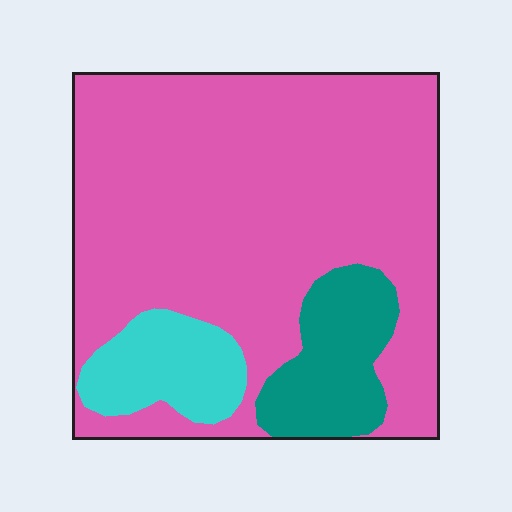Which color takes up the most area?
Pink, at roughly 75%.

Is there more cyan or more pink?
Pink.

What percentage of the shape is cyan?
Cyan covers 10% of the shape.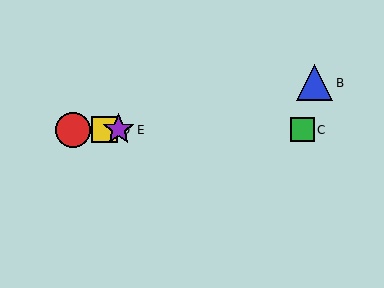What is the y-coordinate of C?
Object C is at y≈130.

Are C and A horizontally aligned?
Yes, both are at y≈130.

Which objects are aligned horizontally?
Objects A, C, D, E are aligned horizontally.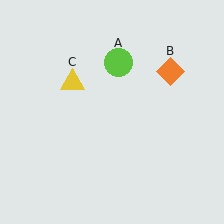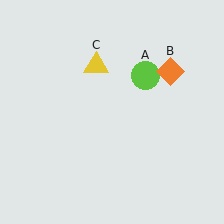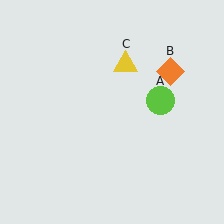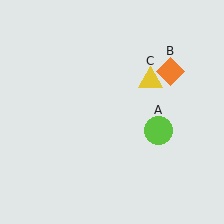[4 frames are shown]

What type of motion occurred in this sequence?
The lime circle (object A), yellow triangle (object C) rotated clockwise around the center of the scene.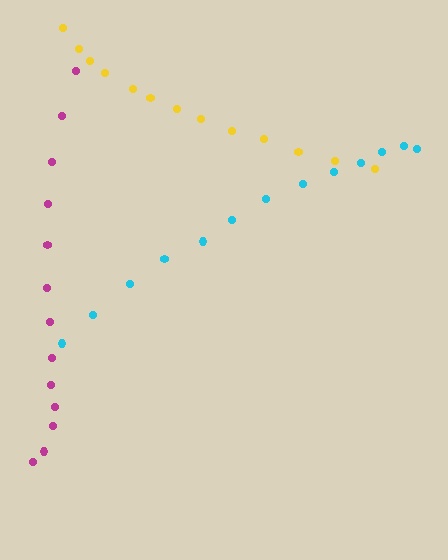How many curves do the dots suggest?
There are 3 distinct paths.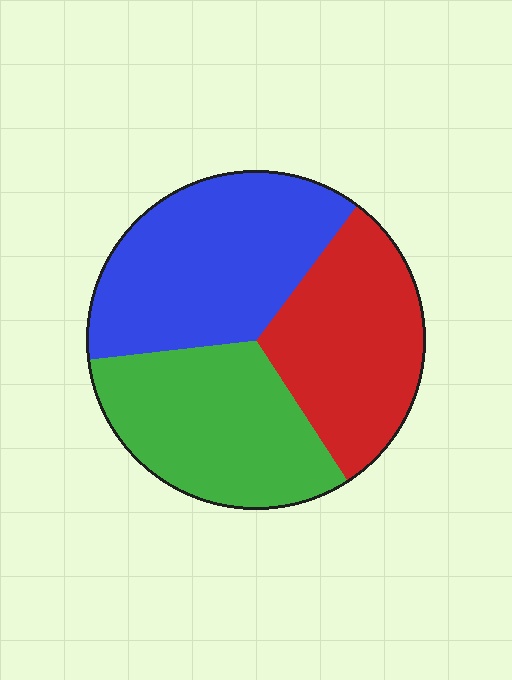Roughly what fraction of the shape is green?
Green covers around 30% of the shape.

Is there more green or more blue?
Blue.